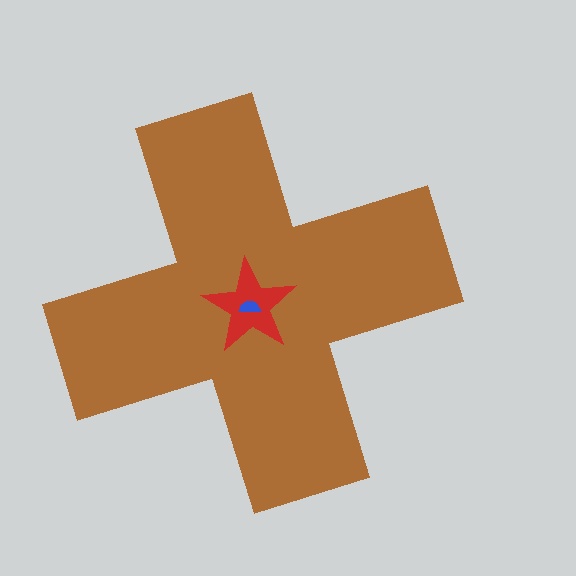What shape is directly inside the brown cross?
The red star.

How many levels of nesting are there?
3.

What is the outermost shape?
The brown cross.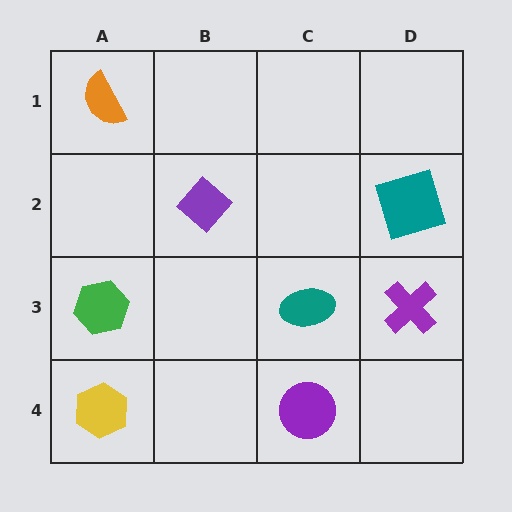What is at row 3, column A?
A green hexagon.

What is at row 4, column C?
A purple circle.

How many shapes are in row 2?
2 shapes.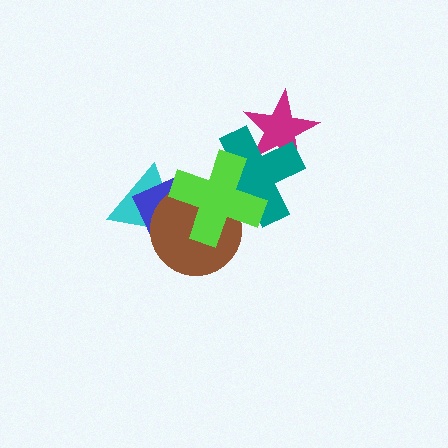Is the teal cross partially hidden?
Yes, it is partially covered by another shape.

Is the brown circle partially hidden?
Yes, it is partially covered by another shape.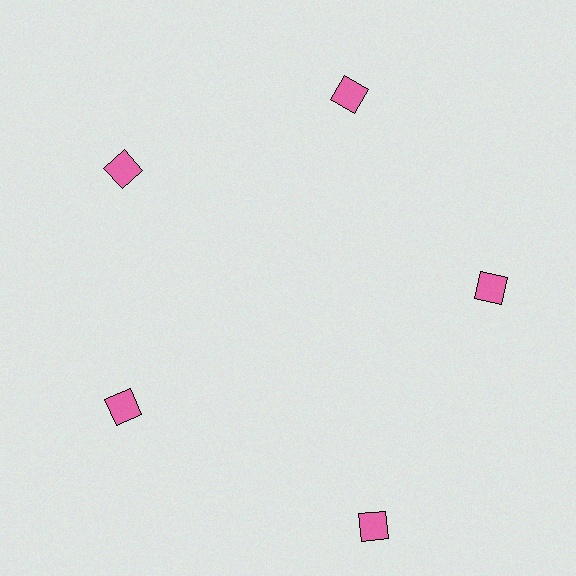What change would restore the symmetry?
The symmetry would be restored by moving it inward, back onto the ring so that all 5 diamonds sit at equal angles and equal distance from the center.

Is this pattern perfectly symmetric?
No. The 5 pink diamonds are arranged in a ring, but one element near the 5 o'clock position is pushed outward from the center, breaking the 5-fold rotational symmetry.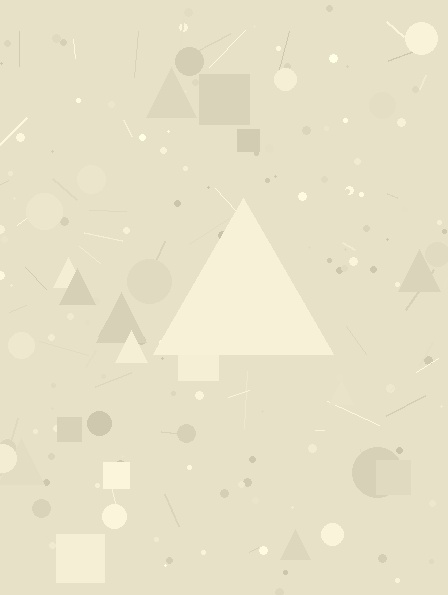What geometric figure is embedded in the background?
A triangle is embedded in the background.